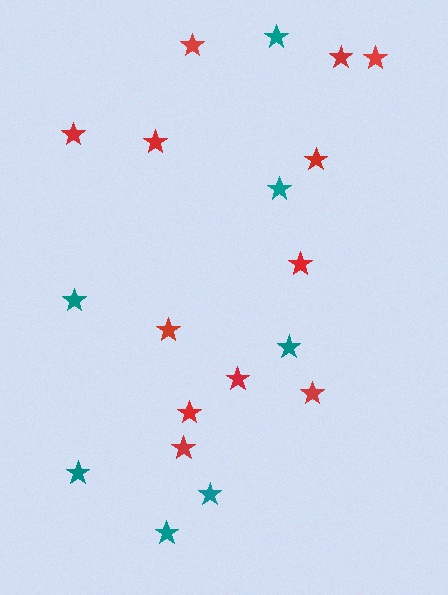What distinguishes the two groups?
There are 2 groups: one group of red stars (12) and one group of teal stars (7).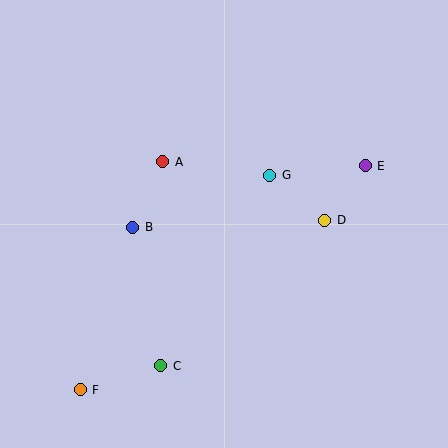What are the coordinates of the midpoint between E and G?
The midpoint between E and G is at (317, 171).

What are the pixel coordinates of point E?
Point E is at (365, 166).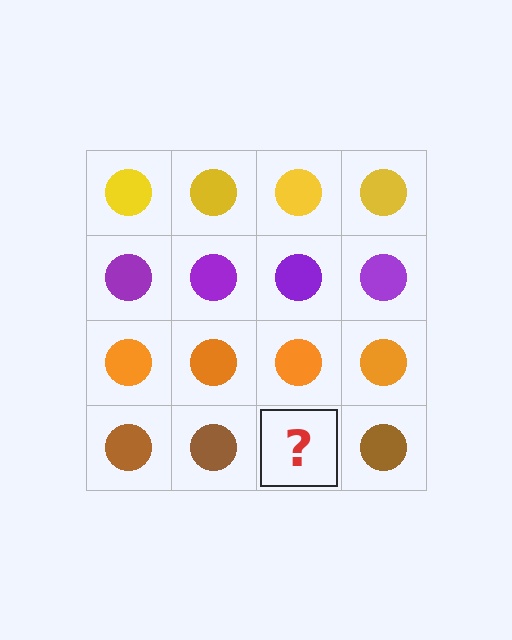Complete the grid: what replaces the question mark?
The question mark should be replaced with a brown circle.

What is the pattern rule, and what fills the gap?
The rule is that each row has a consistent color. The gap should be filled with a brown circle.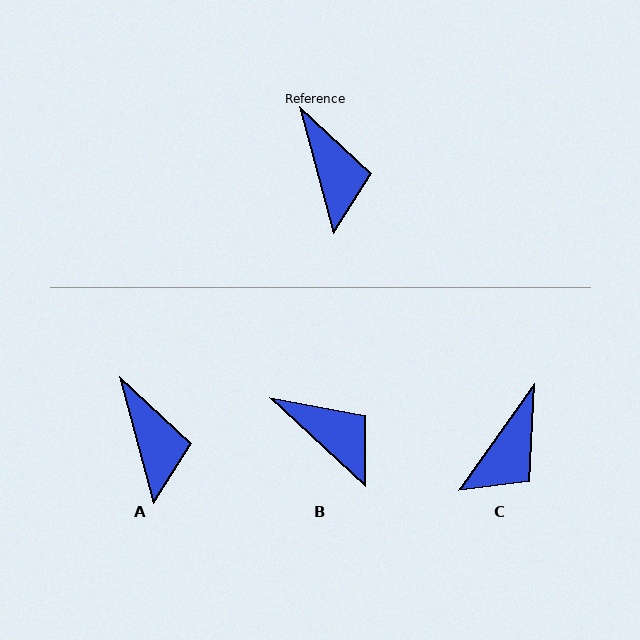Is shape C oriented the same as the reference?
No, it is off by about 51 degrees.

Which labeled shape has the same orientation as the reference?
A.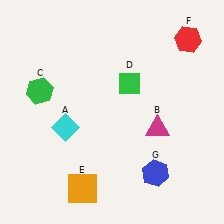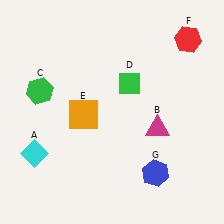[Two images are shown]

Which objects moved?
The objects that moved are: the cyan diamond (A), the orange square (E).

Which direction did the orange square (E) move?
The orange square (E) moved up.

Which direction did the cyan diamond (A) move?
The cyan diamond (A) moved left.